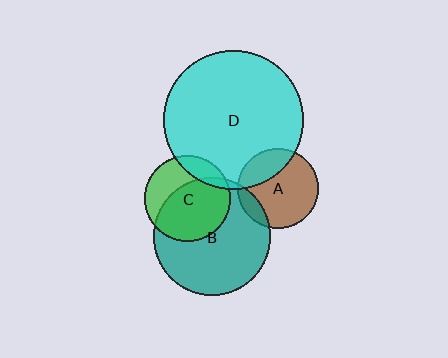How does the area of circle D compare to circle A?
Approximately 3.0 times.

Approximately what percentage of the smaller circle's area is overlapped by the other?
Approximately 10%.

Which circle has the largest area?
Circle D (cyan).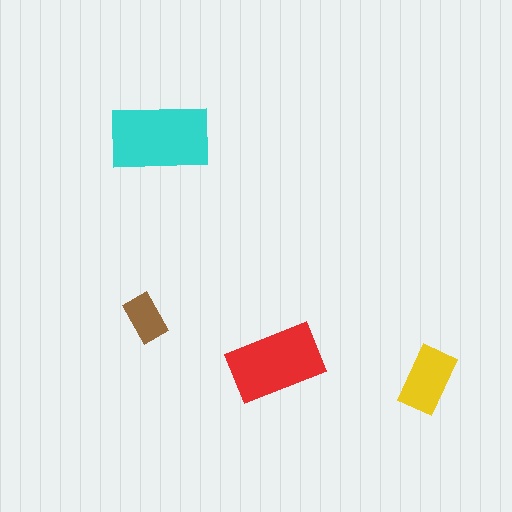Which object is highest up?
The cyan rectangle is topmost.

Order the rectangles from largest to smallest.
the cyan one, the red one, the yellow one, the brown one.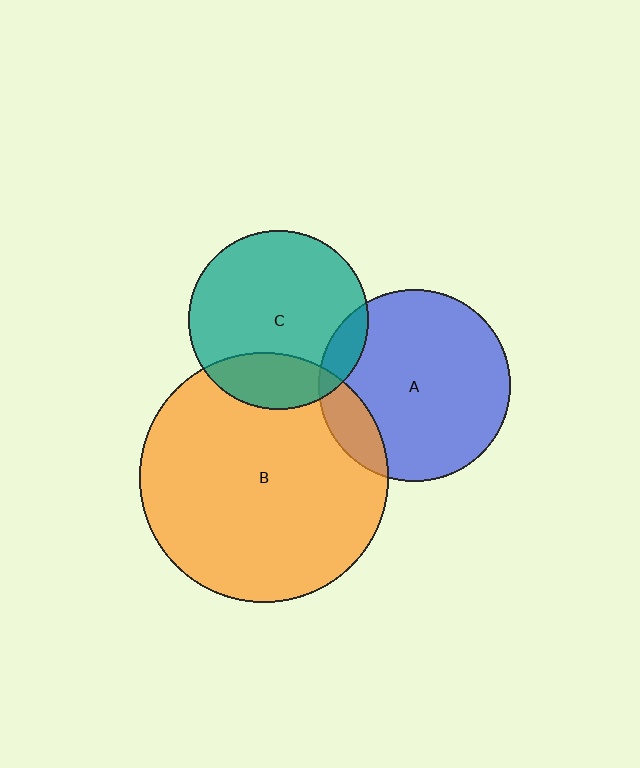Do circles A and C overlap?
Yes.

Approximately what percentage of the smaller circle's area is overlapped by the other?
Approximately 10%.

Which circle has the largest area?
Circle B (orange).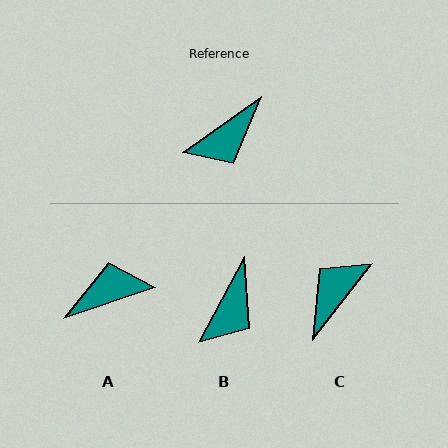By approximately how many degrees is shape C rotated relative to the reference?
Approximately 163 degrees clockwise.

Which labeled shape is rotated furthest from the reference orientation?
A, about 164 degrees away.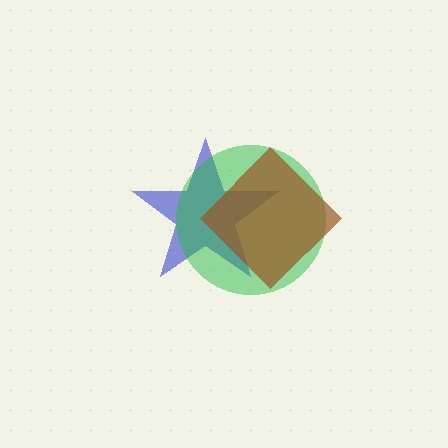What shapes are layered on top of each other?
The layered shapes are: a blue star, a green circle, a brown diamond.